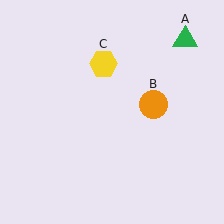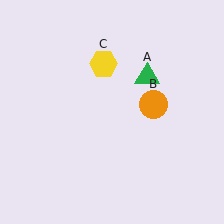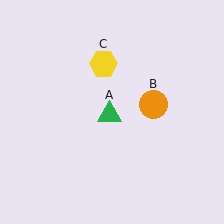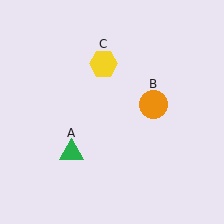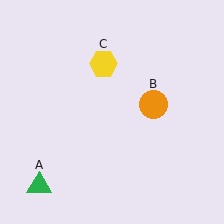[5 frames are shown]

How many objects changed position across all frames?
1 object changed position: green triangle (object A).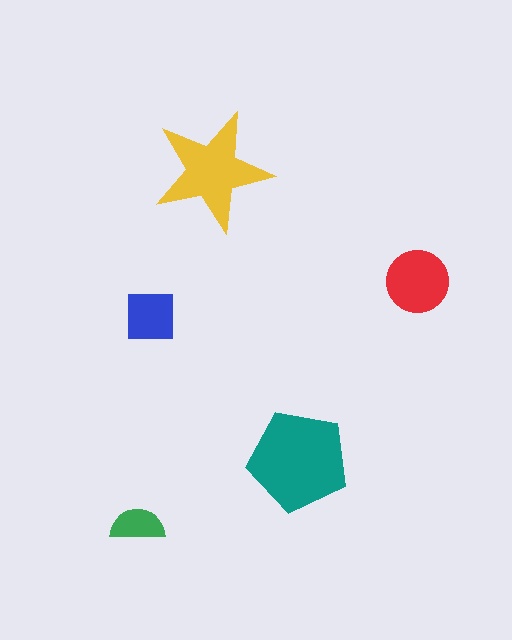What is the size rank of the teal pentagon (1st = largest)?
1st.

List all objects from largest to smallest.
The teal pentagon, the yellow star, the red circle, the blue square, the green semicircle.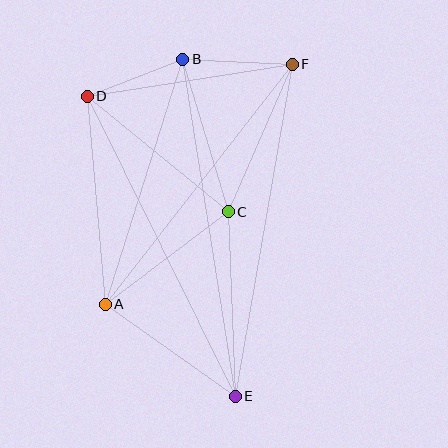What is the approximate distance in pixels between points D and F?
The distance between D and F is approximately 208 pixels.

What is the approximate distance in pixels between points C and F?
The distance between C and F is approximately 161 pixels.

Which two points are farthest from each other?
Points B and E are farthest from each other.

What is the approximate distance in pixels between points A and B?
The distance between A and B is approximately 257 pixels.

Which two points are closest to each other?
Points B and D are closest to each other.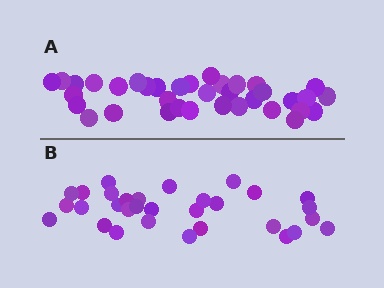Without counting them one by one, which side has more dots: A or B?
Region A (the top region) has more dots.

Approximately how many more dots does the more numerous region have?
Region A has about 5 more dots than region B.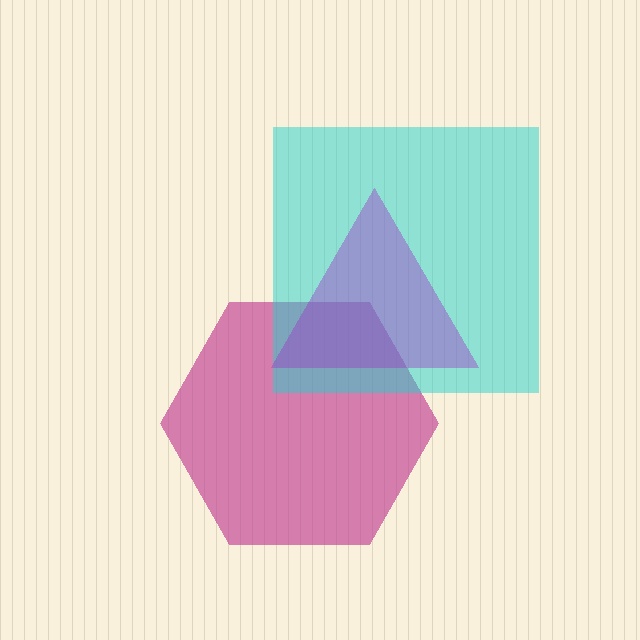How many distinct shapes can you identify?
There are 3 distinct shapes: a magenta hexagon, a cyan square, a purple triangle.